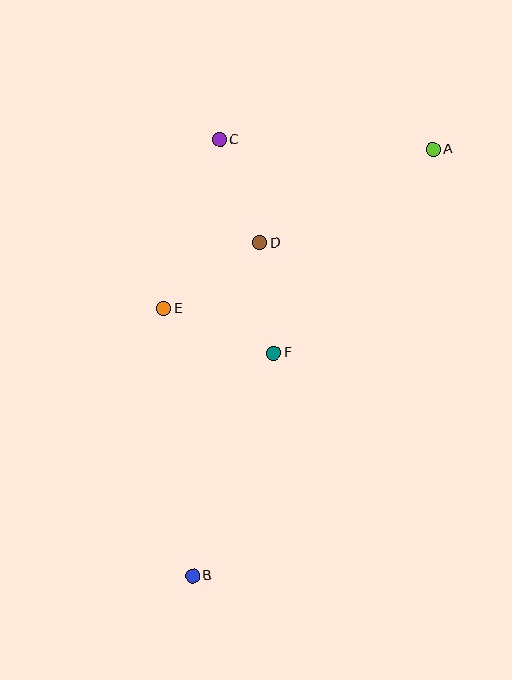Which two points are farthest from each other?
Points A and B are farthest from each other.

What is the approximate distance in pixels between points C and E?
The distance between C and E is approximately 178 pixels.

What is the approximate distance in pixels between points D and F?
The distance between D and F is approximately 111 pixels.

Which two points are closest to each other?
Points C and D are closest to each other.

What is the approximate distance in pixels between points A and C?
The distance between A and C is approximately 214 pixels.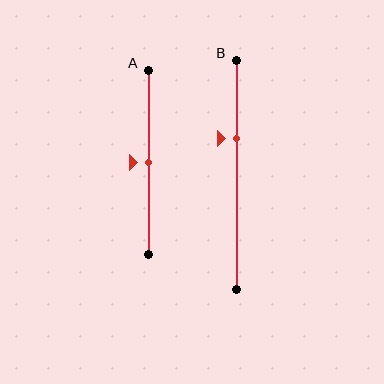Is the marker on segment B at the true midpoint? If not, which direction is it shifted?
No, the marker on segment B is shifted upward by about 16% of the segment length.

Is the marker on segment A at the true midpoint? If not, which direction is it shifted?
Yes, the marker on segment A is at the true midpoint.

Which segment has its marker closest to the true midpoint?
Segment A has its marker closest to the true midpoint.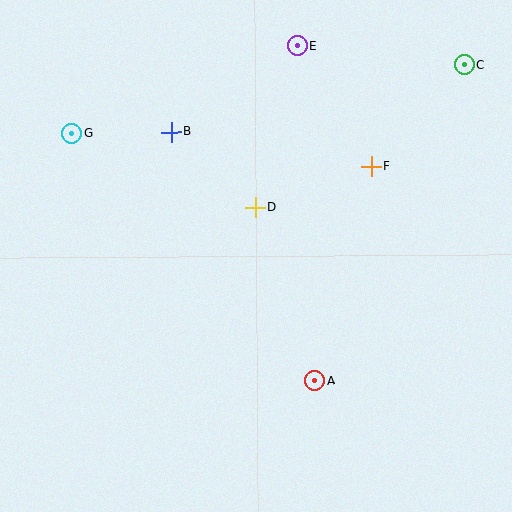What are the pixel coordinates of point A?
Point A is at (315, 380).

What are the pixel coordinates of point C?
Point C is at (464, 65).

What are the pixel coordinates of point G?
Point G is at (72, 133).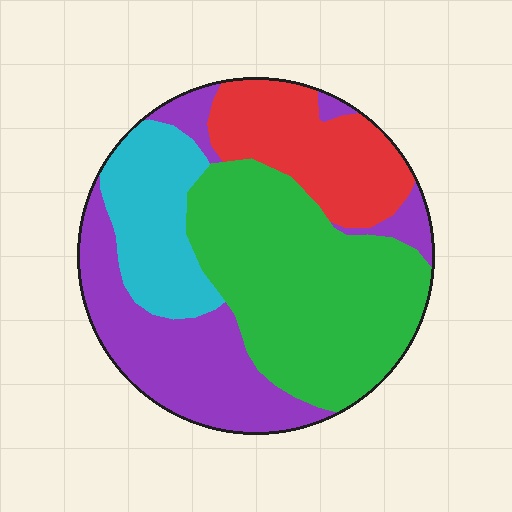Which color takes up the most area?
Green, at roughly 40%.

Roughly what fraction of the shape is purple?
Purple takes up between a quarter and a half of the shape.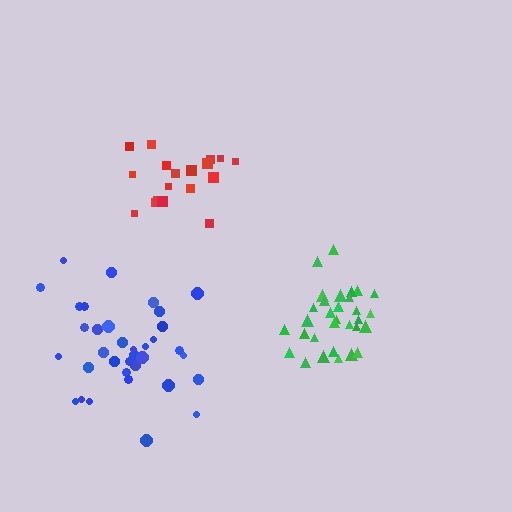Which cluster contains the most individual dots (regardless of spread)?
Blue (35).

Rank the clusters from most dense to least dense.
green, blue, red.